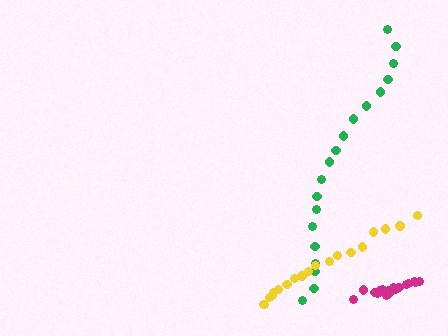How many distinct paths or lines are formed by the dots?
There are 3 distinct paths.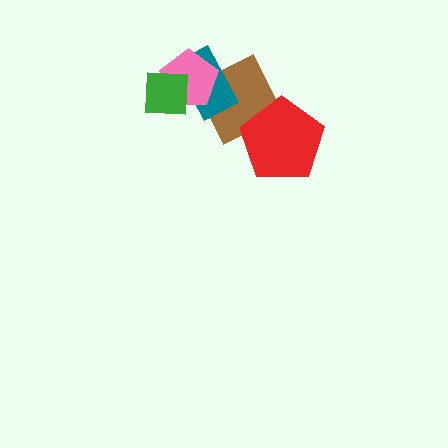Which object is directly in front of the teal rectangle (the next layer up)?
The pink pentagon is directly in front of the teal rectangle.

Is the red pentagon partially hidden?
No, no other shape covers it.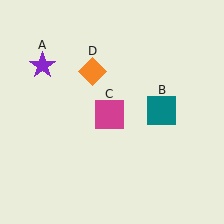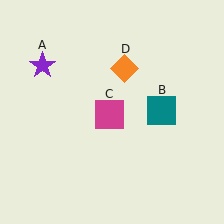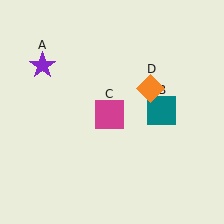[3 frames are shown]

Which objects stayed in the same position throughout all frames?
Purple star (object A) and teal square (object B) and magenta square (object C) remained stationary.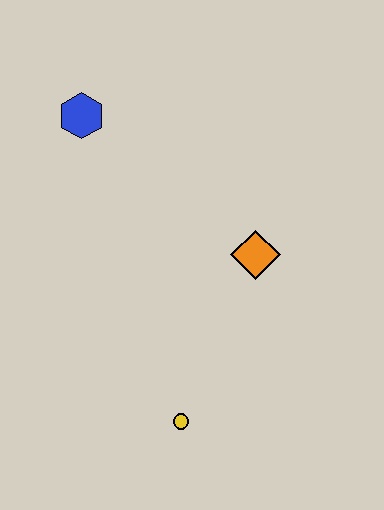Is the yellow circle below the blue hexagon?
Yes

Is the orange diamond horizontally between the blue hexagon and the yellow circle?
No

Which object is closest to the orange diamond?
The yellow circle is closest to the orange diamond.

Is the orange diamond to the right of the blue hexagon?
Yes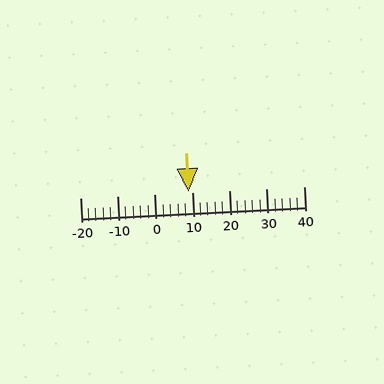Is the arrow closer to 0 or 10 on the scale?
The arrow is closer to 10.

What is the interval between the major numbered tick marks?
The major tick marks are spaced 10 units apart.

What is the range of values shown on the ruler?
The ruler shows values from -20 to 40.